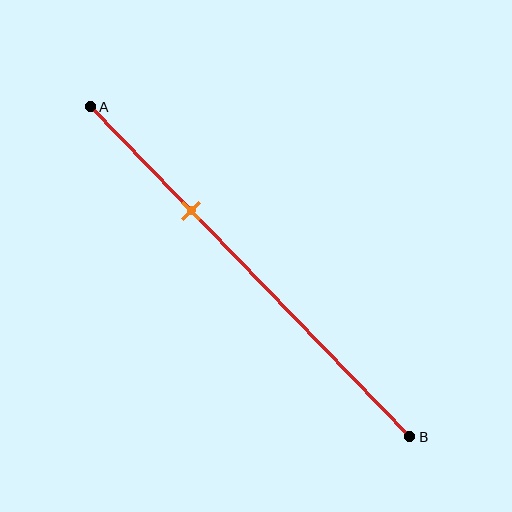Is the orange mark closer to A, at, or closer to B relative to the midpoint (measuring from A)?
The orange mark is closer to point A than the midpoint of segment AB.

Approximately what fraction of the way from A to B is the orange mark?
The orange mark is approximately 30% of the way from A to B.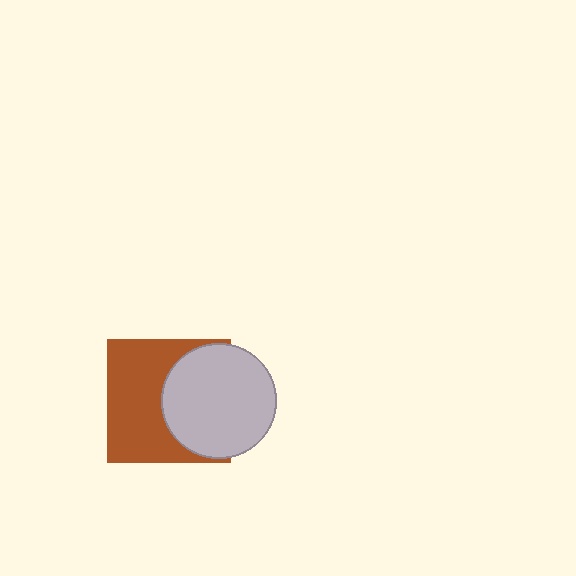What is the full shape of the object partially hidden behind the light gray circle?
The partially hidden object is a brown square.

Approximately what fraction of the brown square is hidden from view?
Roughly 44% of the brown square is hidden behind the light gray circle.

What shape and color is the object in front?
The object in front is a light gray circle.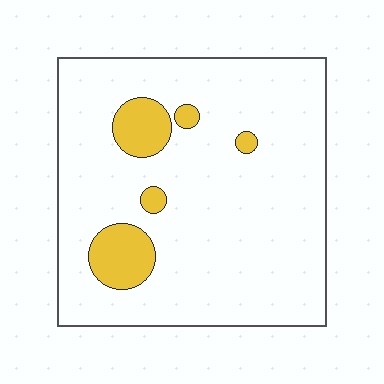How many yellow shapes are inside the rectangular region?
5.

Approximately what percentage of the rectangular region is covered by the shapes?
Approximately 10%.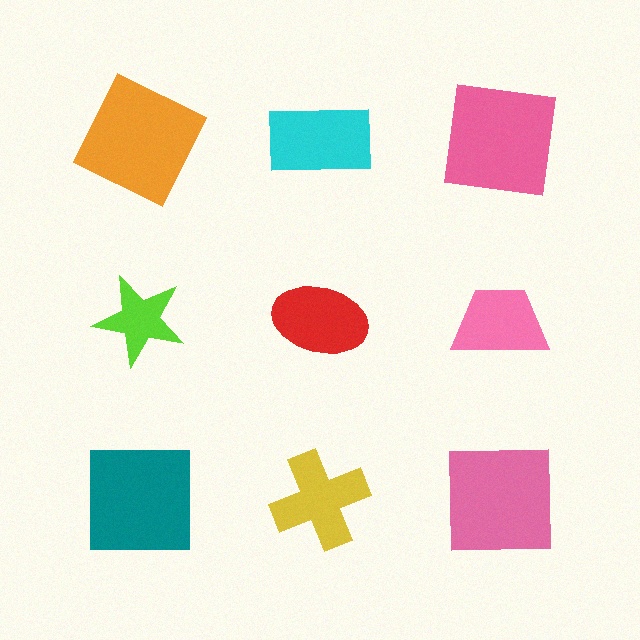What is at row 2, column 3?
A pink trapezoid.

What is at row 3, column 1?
A teal square.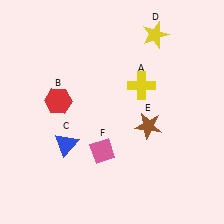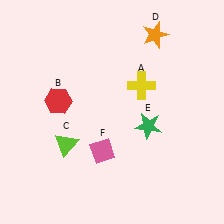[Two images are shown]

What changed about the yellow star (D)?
In Image 1, D is yellow. In Image 2, it changed to orange.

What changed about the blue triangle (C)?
In Image 1, C is blue. In Image 2, it changed to lime.